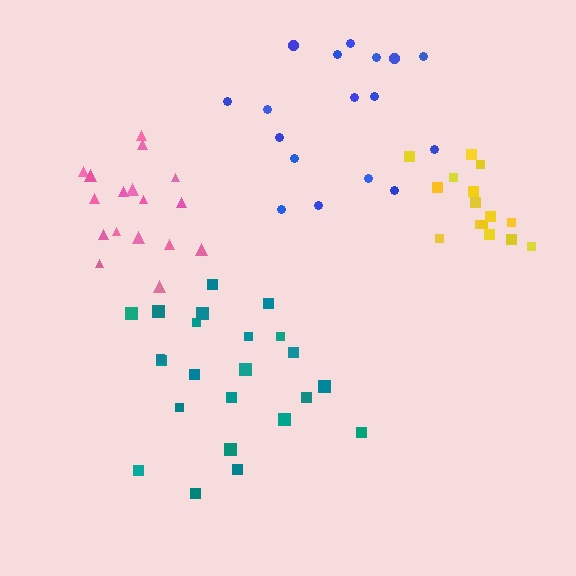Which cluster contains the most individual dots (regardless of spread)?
Teal (24).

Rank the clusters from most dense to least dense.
yellow, pink, teal, blue.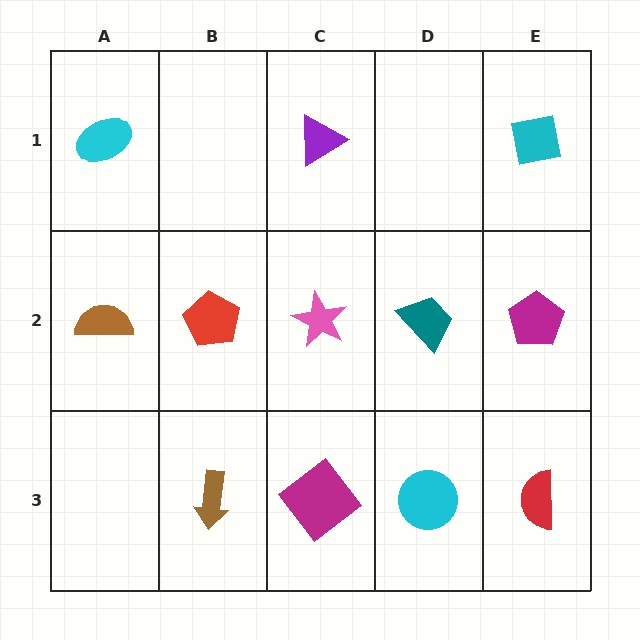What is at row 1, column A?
A cyan ellipse.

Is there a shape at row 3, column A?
No, that cell is empty.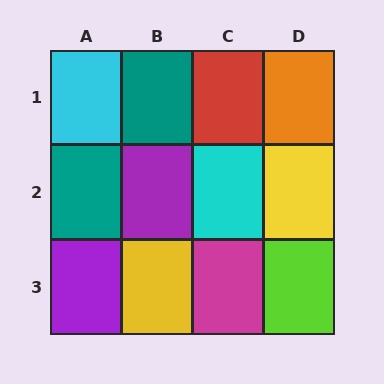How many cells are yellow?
2 cells are yellow.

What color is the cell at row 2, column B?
Purple.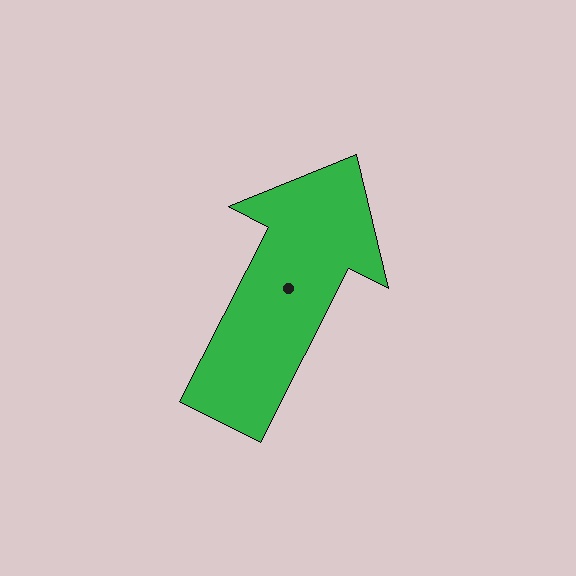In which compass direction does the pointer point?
Northeast.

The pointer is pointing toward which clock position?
Roughly 1 o'clock.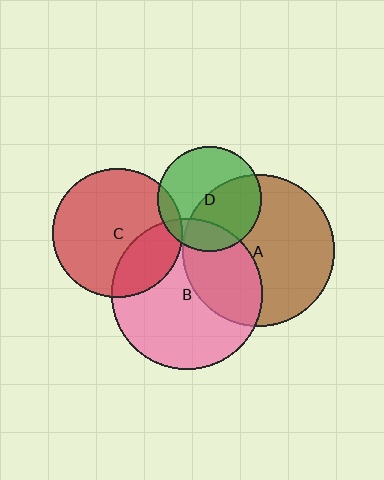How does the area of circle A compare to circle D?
Approximately 2.1 times.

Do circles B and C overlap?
Yes.